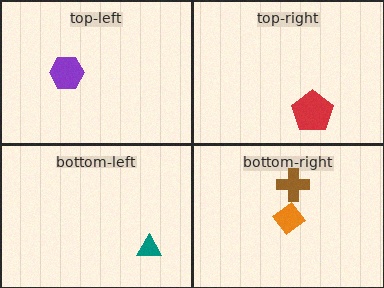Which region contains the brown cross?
The bottom-right region.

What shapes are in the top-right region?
The red pentagon.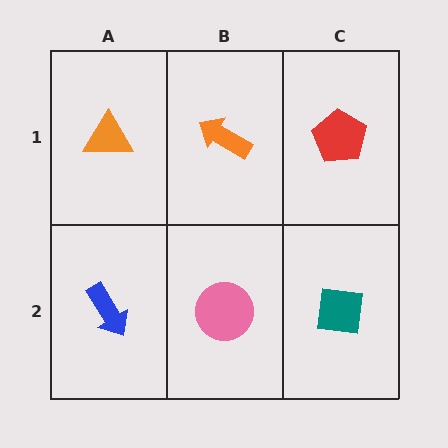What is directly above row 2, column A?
An orange triangle.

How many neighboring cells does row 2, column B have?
3.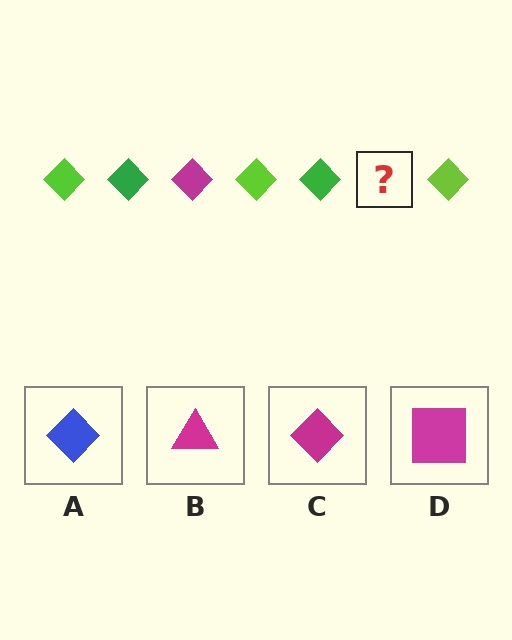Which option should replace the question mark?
Option C.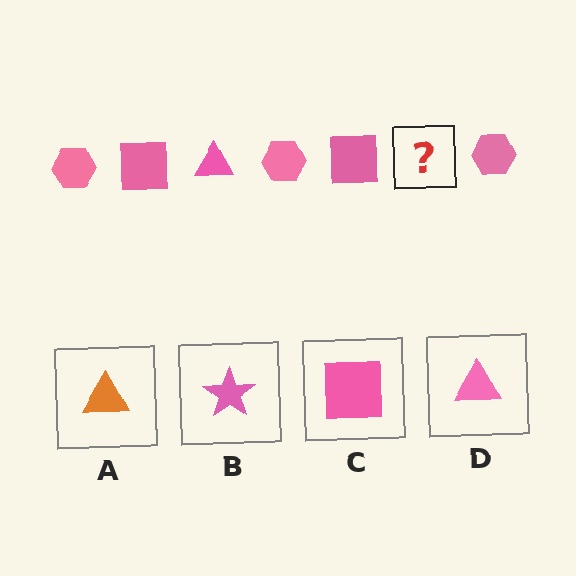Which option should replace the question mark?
Option D.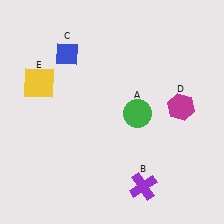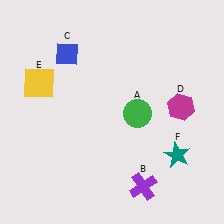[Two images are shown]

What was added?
A teal star (F) was added in Image 2.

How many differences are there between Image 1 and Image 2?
There is 1 difference between the two images.